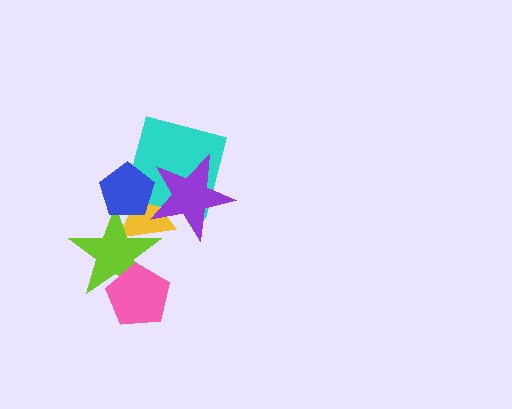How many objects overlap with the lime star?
3 objects overlap with the lime star.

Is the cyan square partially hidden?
Yes, it is partially covered by another shape.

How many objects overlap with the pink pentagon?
1 object overlaps with the pink pentagon.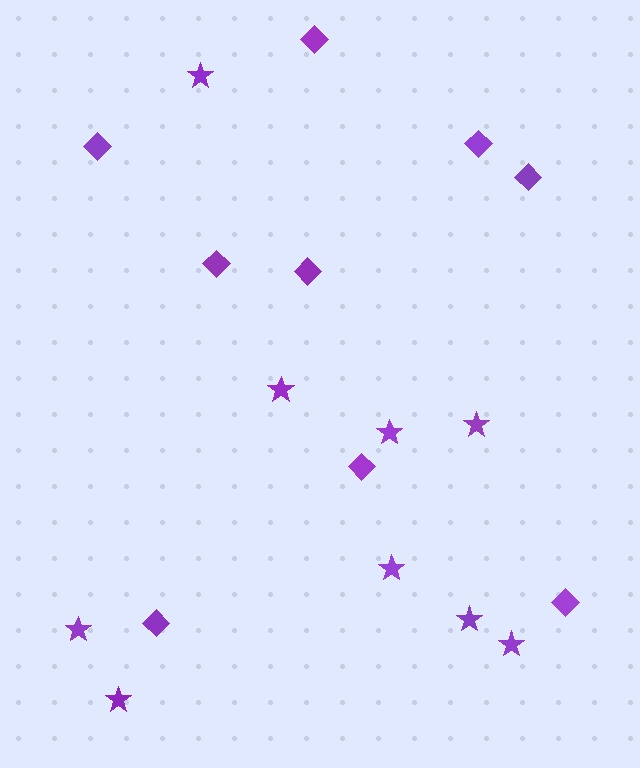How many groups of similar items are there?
There are 2 groups: one group of stars (9) and one group of diamonds (9).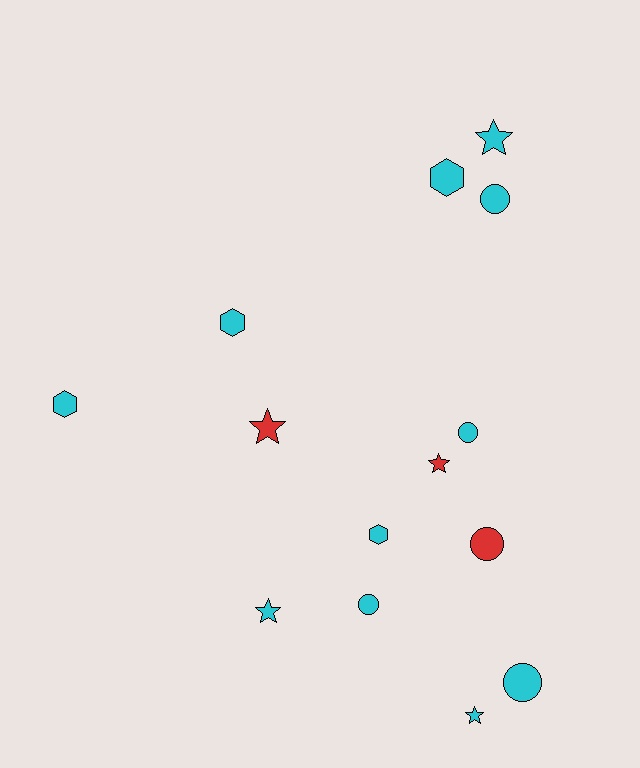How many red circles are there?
There is 1 red circle.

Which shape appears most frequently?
Star, with 5 objects.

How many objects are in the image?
There are 14 objects.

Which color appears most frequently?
Cyan, with 11 objects.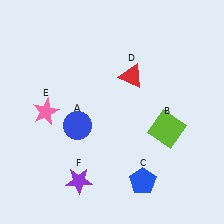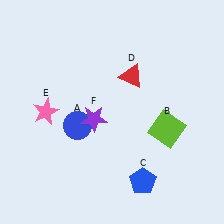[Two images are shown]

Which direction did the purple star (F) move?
The purple star (F) moved up.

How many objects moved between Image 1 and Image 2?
1 object moved between the two images.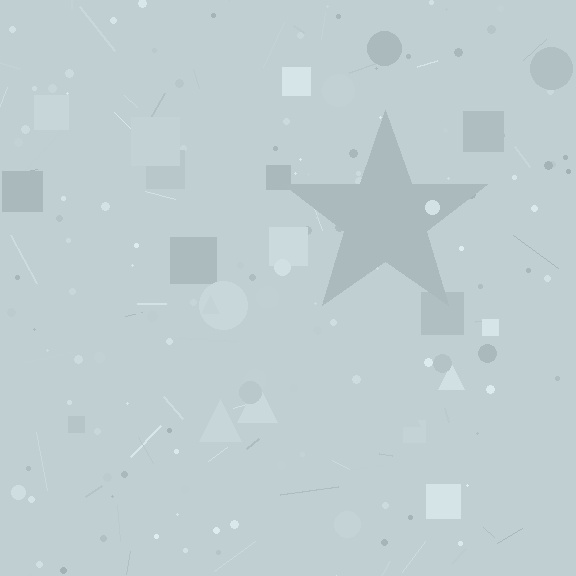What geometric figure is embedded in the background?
A star is embedded in the background.